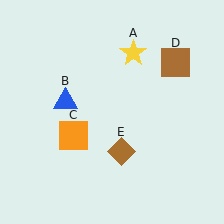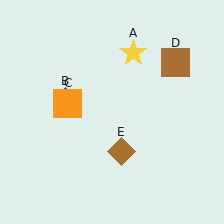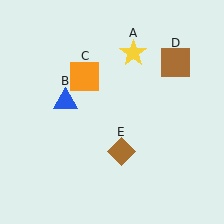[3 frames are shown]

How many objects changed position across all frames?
1 object changed position: orange square (object C).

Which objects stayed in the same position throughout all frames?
Yellow star (object A) and blue triangle (object B) and brown square (object D) and brown diamond (object E) remained stationary.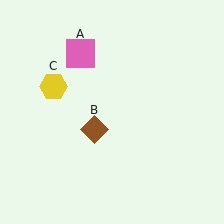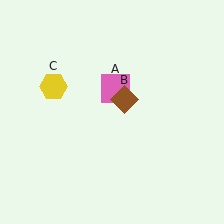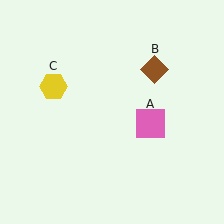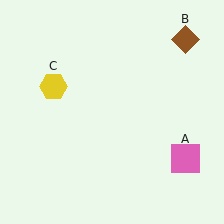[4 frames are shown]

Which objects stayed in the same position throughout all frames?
Yellow hexagon (object C) remained stationary.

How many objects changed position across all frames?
2 objects changed position: pink square (object A), brown diamond (object B).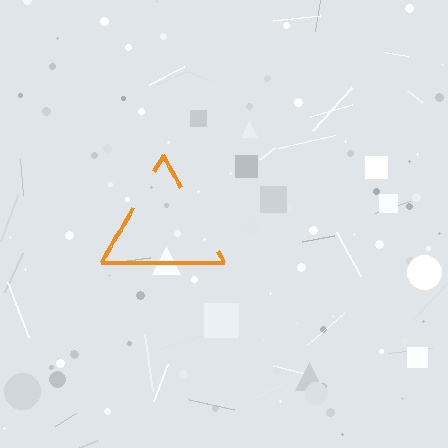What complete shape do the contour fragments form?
The contour fragments form a triangle.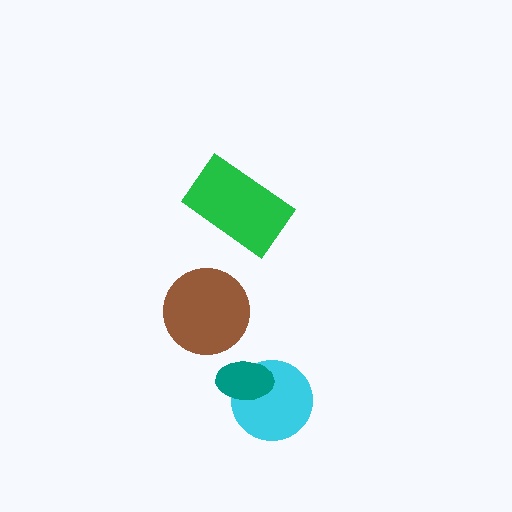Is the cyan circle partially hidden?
Yes, it is partially covered by another shape.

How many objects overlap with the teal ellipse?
1 object overlaps with the teal ellipse.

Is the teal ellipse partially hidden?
No, no other shape covers it.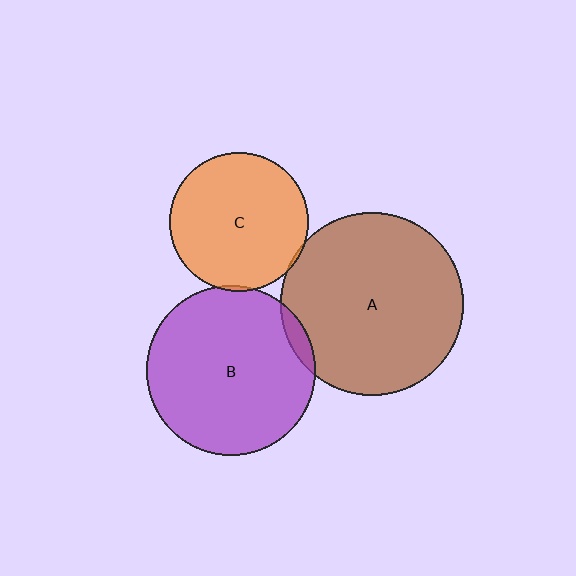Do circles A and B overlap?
Yes.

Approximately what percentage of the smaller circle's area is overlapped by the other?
Approximately 5%.